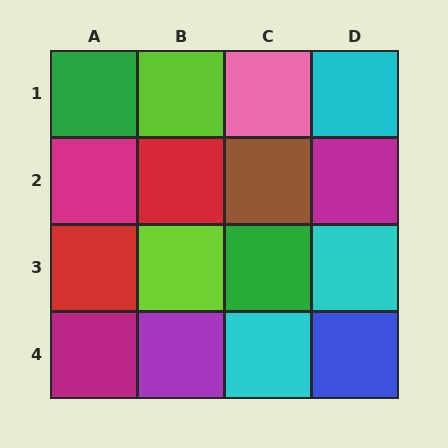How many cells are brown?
1 cell is brown.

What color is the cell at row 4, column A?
Magenta.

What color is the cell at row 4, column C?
Cyan.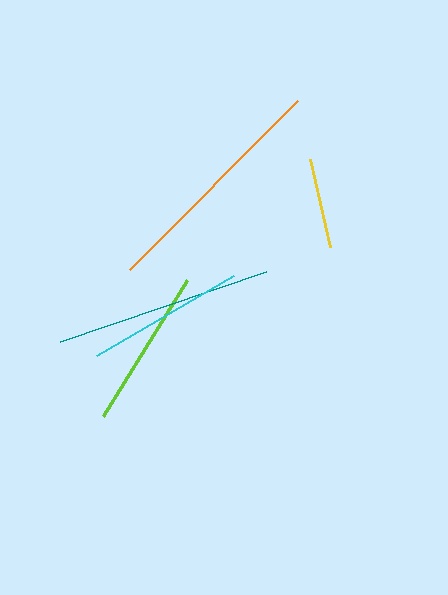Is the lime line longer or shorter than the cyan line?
The lime line is longer than the cyan line.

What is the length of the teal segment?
The teal segment is approximately 217 pixels long.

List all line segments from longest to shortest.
From longest to shortest: orange, teal, lime, cyan, yellow.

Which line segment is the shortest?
The yellow line is the shortest at approximately 91 pixels.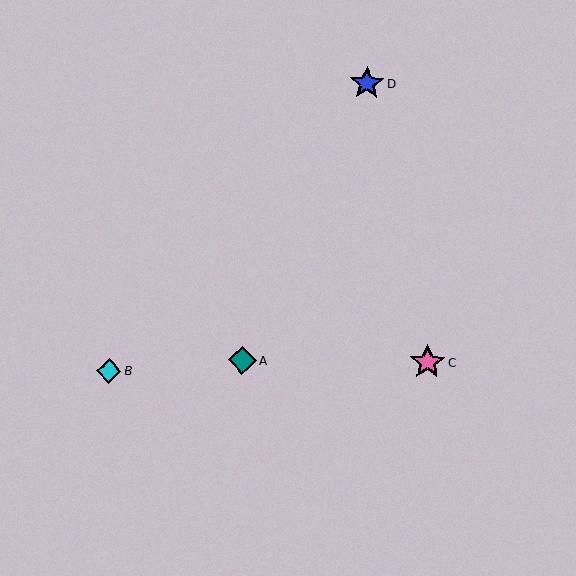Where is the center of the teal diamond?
The center of the teal diamond is at (242, 360).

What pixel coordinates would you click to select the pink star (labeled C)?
Click at (427, 362) to select the pink star C.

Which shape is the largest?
The pink star (labeled C) is the largest.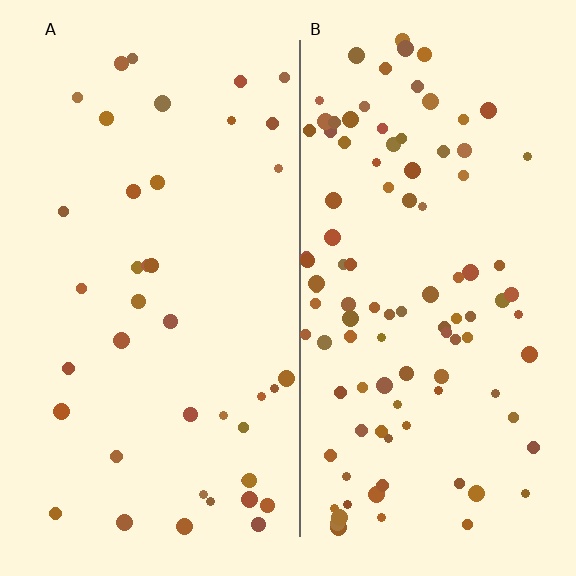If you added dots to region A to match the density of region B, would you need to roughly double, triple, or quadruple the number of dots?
Approximately triple.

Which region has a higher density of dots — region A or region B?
B (the right).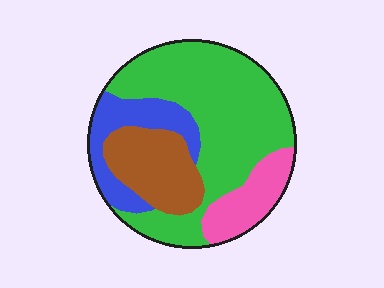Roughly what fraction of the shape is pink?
Pink covers 13% of the shape.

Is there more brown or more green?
Green.